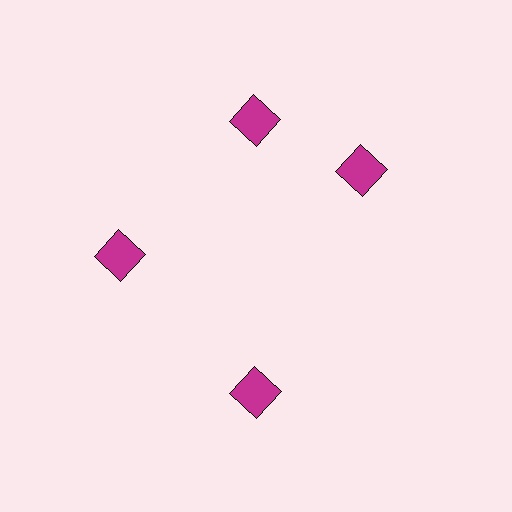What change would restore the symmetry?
The symmetry would be restored by rotating it back into even spacing with its neighbors so that all 4 squares sit at equal angles and equal distance from the center.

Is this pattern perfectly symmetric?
No. The 4 magenta squares are arranged in a ring, but one element near the 3 o'clock position is rotated out of alignment along the ring, breaking the 4-fold rotational symmetry.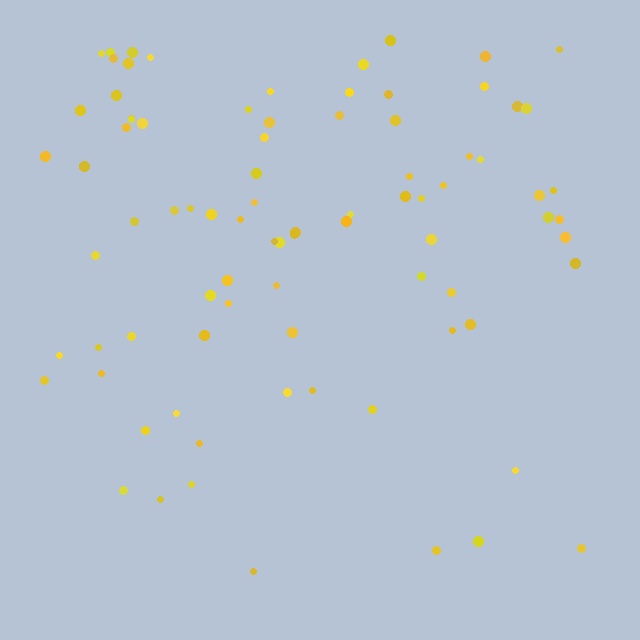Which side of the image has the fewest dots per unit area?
The bottom.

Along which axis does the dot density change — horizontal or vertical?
Vertical.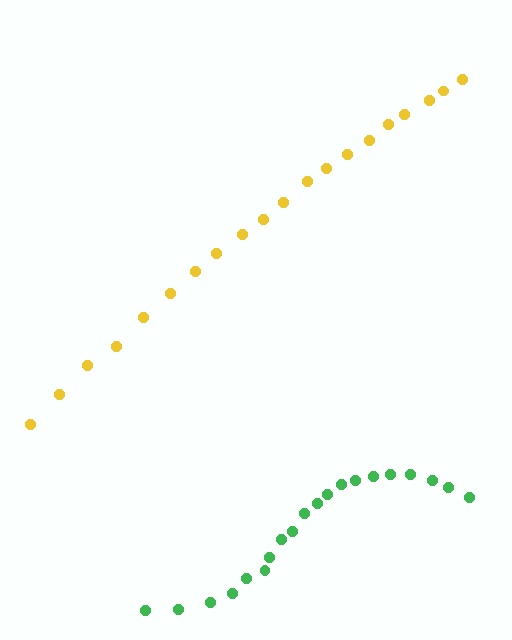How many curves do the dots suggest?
There are 2 distinct paths.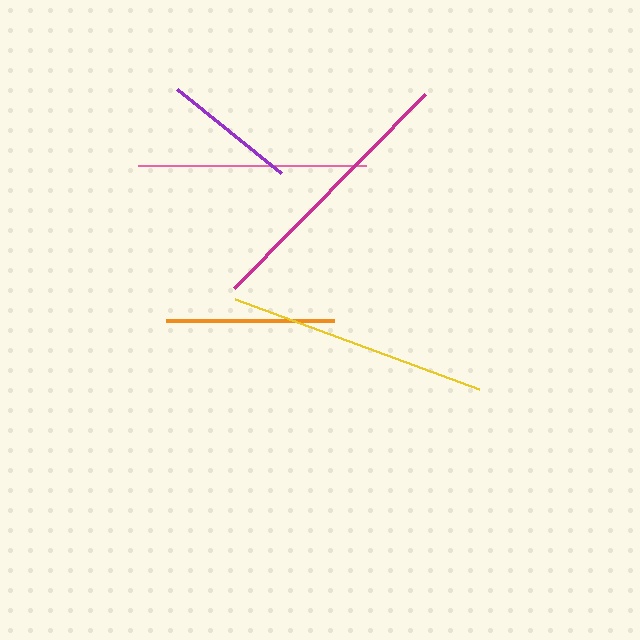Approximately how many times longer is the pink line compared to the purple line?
The pink line is approximately 1.7 times the length of the purple line.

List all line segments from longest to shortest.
From longest to shortest: magenta, yellow, pink, orange, purple.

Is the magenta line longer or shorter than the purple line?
The magenta line is longer than the purple line.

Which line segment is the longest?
The magenta line is the longest at approximately 273 pixels.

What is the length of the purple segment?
The purple segment is approximately 134 pixels long.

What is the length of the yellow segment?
The yellow segment is approximately 260 pixels long.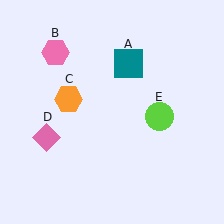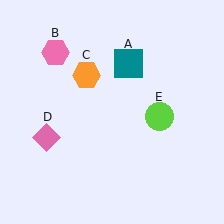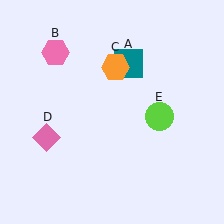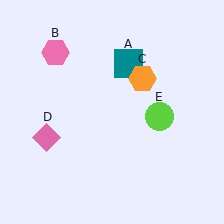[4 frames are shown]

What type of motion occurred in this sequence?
The orange hexagon (object C) rotated clockwise around the center of the scene.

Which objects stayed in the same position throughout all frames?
Teal square (object A) and pink hexagon (object B) and pink diamond (object D) and lime circle (object E) remained stationary.